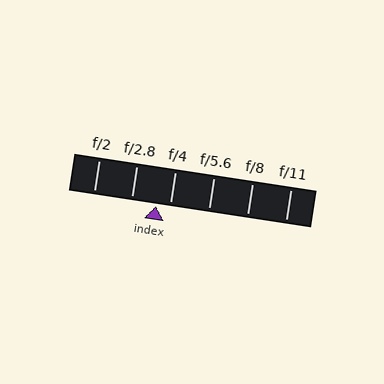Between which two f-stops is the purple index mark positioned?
The index mark is between f/2.8 and f/4.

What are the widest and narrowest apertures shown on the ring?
The widest aperture shown is f/2 and the narrowest is f/11.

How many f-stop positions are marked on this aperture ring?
There are 6 f-stop positions marked.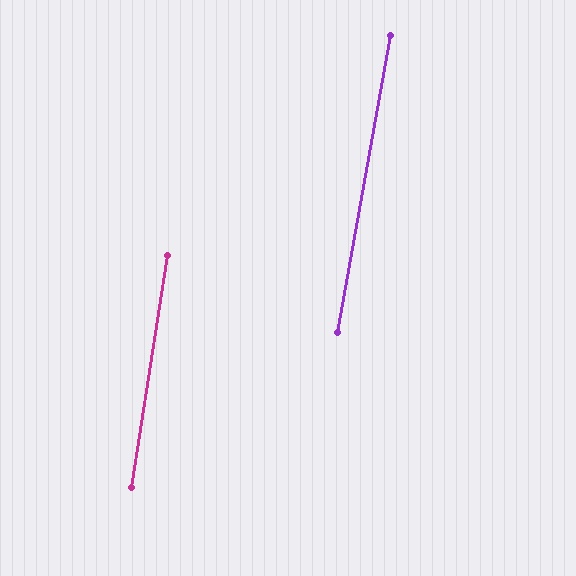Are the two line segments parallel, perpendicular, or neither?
Parallel — their directions differ by only 1.1°.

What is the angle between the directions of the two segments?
Approximately 1 degree.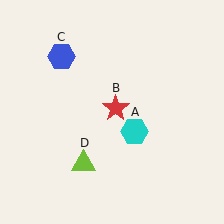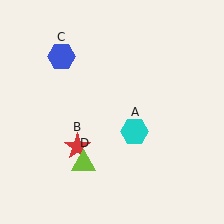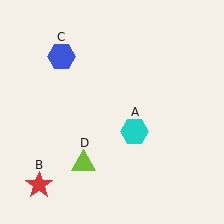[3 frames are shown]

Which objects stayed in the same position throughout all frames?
Cyan hexagon (object A) and blue hexagon (object C) and lime triangle (object D) remained stationary.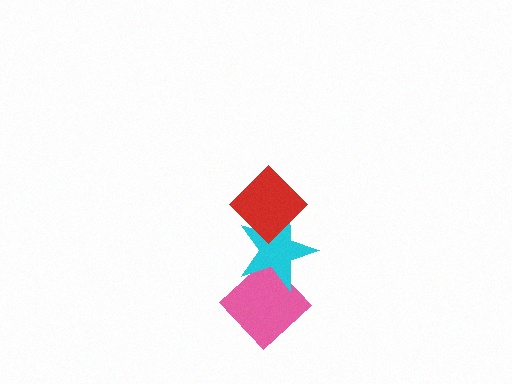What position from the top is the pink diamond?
The pink diamond is 3rd from the top.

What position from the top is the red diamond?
The red diamond is 1st from the top.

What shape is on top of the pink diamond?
The cyan star is on top of the pink diamond.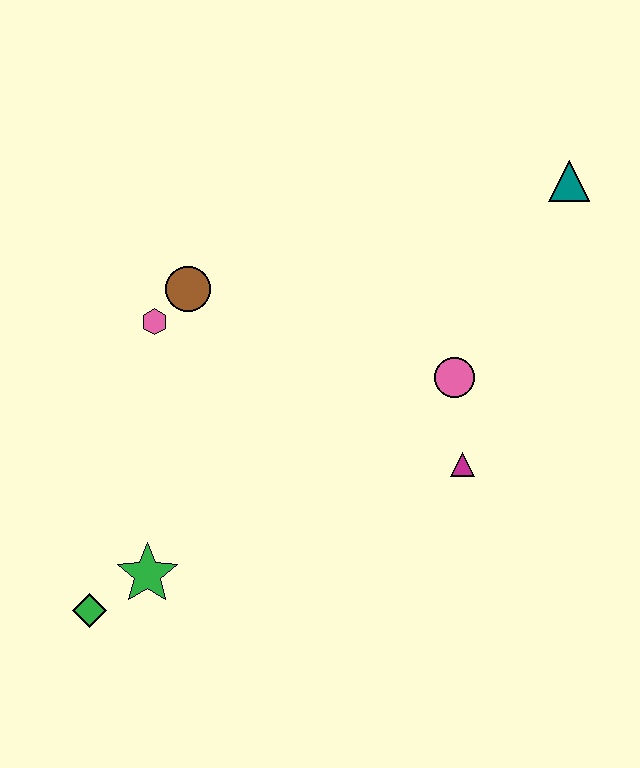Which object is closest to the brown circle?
The pink hexagon is closest to the brown circle.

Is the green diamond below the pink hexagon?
Yes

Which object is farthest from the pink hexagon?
The teal triangle is farthest from the pink hexagon.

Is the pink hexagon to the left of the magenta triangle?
Yes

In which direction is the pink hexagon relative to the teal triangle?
The pink hexagon is to the left of the teal triangle.